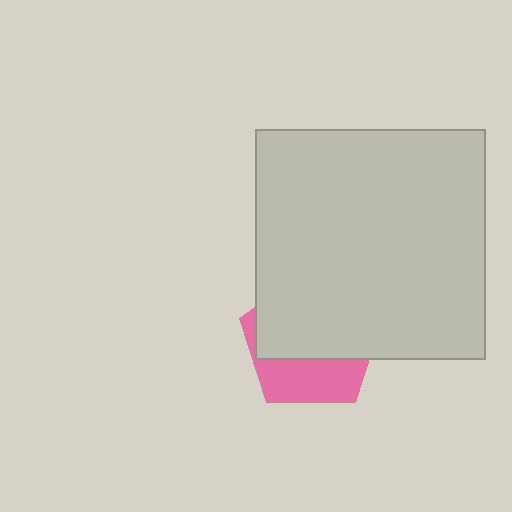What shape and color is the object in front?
The object in front is a light gray square.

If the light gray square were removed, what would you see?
You would see the complete pink pentagon.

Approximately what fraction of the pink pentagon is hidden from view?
Roughly 63% of the pink pentagon is hidden behind the light gray square.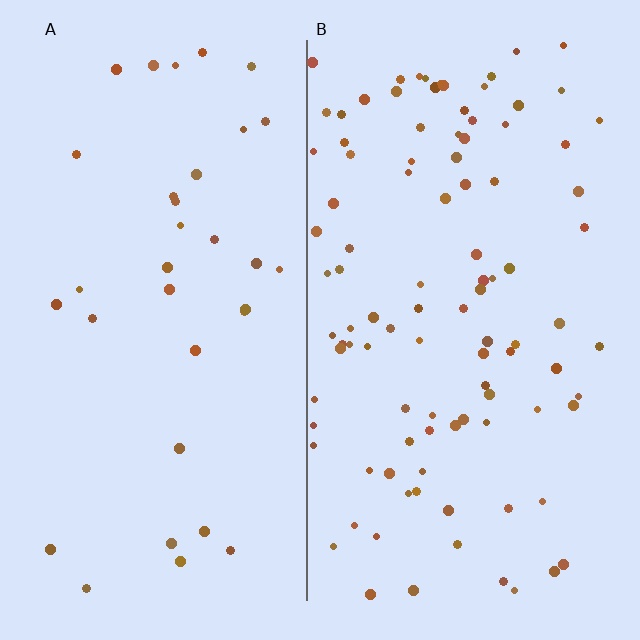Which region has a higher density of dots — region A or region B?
B (the right).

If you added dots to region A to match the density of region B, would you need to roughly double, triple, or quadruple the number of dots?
Approximately triple.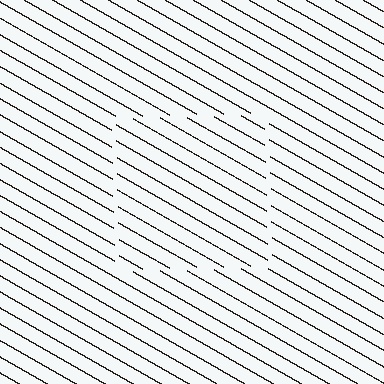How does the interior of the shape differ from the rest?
The interior of the shape contains the same grating, shifted by half a period — the contour is defined by the phase discontinuity where line-ends from the inner and outer gratings abut.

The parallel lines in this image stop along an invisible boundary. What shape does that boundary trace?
An illusory square. The interior of the shape contains the same grating, shifted by half a period — the contour is defined by the phase discontinuity where line-ends from the inner and outer gratings abut.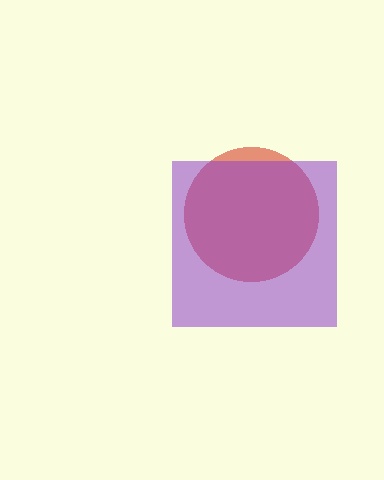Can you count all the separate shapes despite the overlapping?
Yes, there are 2 separate shapes.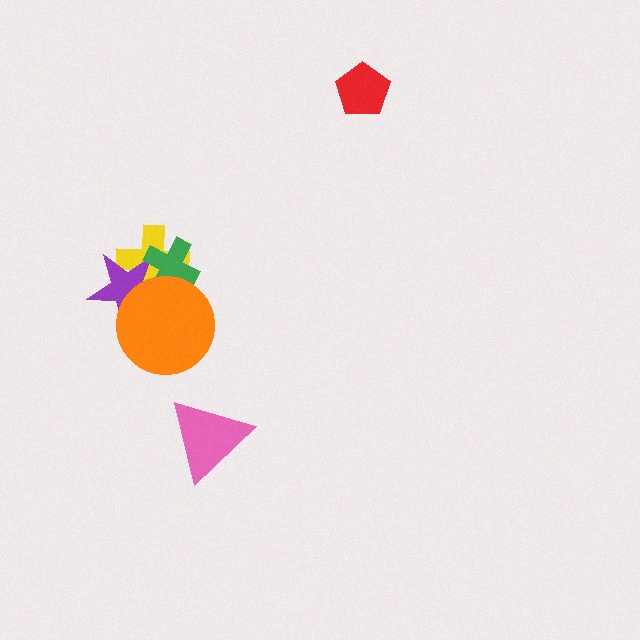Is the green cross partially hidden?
Yes, it is partially covered by another shape.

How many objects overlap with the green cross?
3 objects overlap with the green cross.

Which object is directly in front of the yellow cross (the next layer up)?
The purple star is directly in front of the yellow cross.